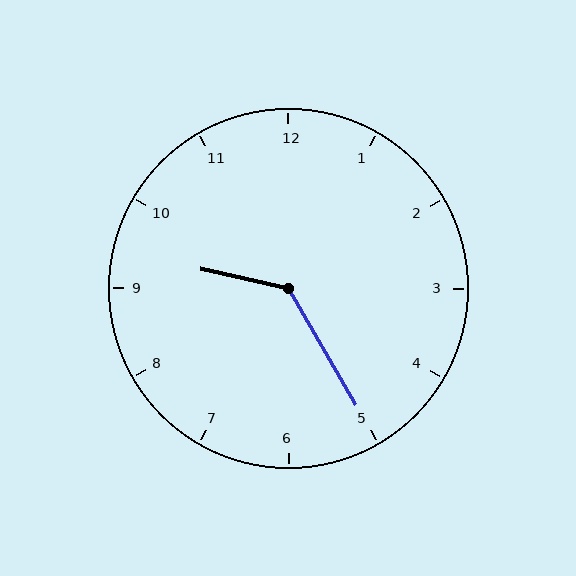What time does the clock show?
9:25.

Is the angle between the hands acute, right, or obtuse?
It is obtuse.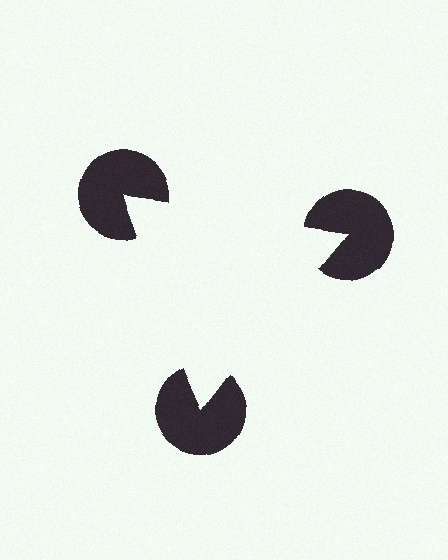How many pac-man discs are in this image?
There are 3 — one at each vertex of the illusory triangle.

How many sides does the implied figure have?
3 sides.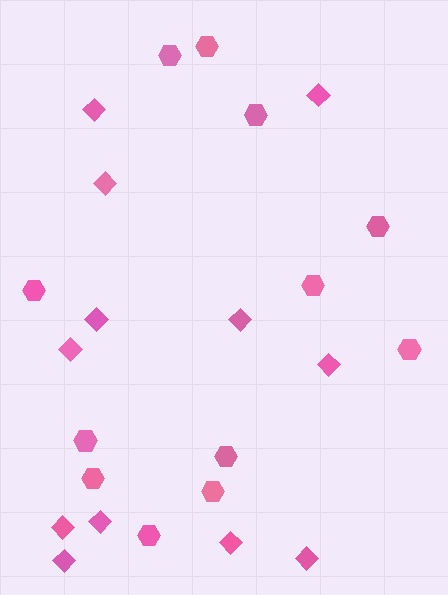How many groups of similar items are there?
There are 2 groups: one group of diamonds (12) and one group of hexagons (12).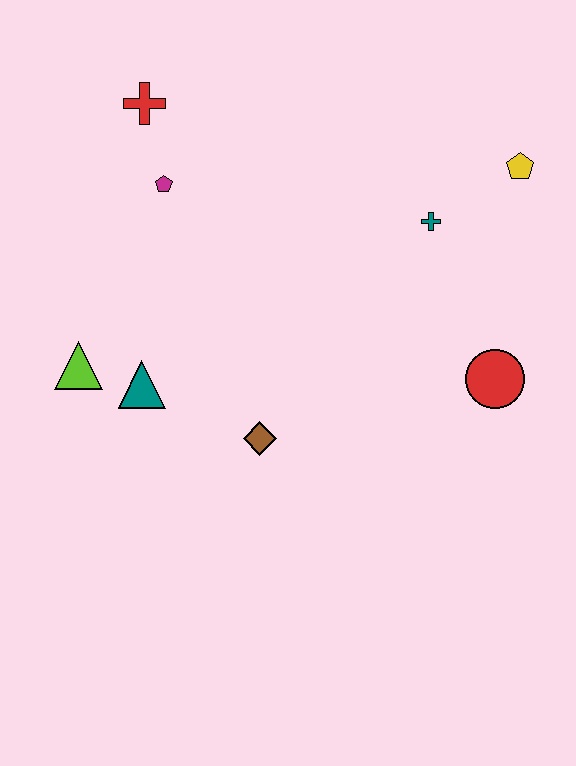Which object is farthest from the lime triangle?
The yellow pentagon is farthest from the lime triangle.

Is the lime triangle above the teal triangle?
Yes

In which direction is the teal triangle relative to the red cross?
The teal triangle is below the red cross.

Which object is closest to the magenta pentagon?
The red cross is closest to the magenta pentagon.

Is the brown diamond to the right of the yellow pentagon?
No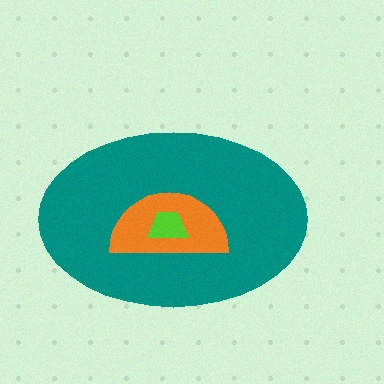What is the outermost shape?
The teal ellipse.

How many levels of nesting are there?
3.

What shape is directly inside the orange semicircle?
The lime trapezoid.